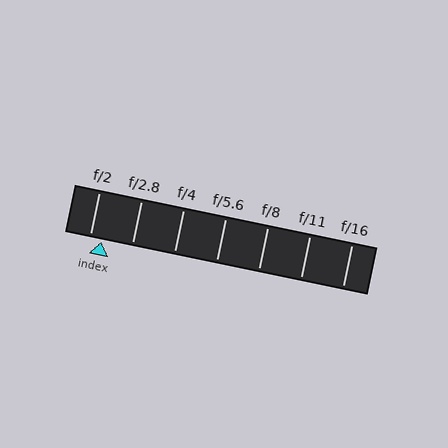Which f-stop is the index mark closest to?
The index mark is closest to f/2.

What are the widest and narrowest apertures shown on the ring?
The widest aperture shown is f/2 and the narrowest is f/16.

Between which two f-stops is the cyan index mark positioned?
The index mark is between f/2 and f/2.8.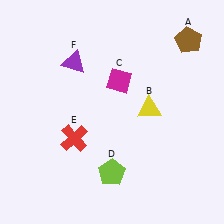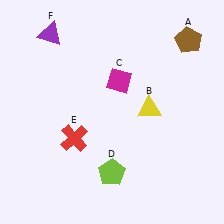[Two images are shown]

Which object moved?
The purple triangle (F) moved up.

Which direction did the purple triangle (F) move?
The purple triangle (F) moved up.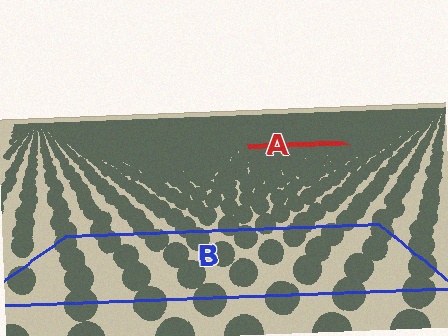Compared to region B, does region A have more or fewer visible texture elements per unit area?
Region A has more texture elements per unit area — they are packed more densely because it is farther away.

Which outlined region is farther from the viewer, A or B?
Region A is farther from the viewer — the texture elements inside it appear smaller and more densely packed.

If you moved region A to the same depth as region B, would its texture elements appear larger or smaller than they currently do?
They would appear larger. At a closer depth, the same texture elements are projected at a bigger on-screen size.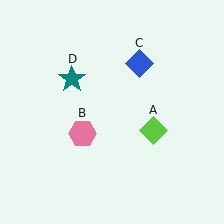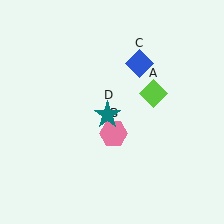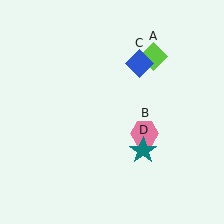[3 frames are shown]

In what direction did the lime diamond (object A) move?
The lime diamond (object A) moved up.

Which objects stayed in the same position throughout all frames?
Blue diamond (object C) remained stationary.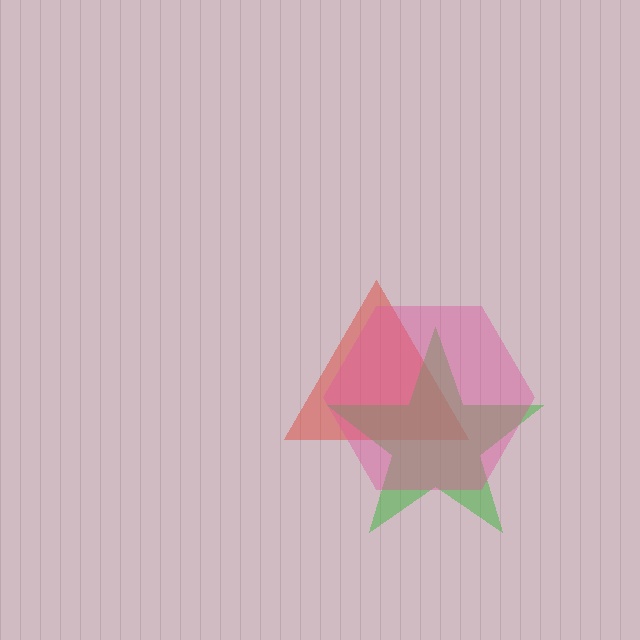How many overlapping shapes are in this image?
There are 3 overlapping shapes in the image.